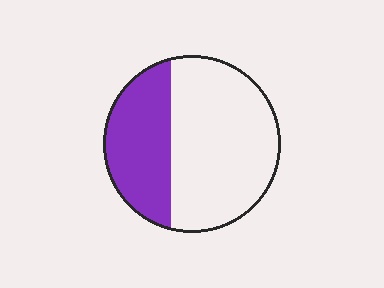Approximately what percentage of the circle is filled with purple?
Approximately 35%.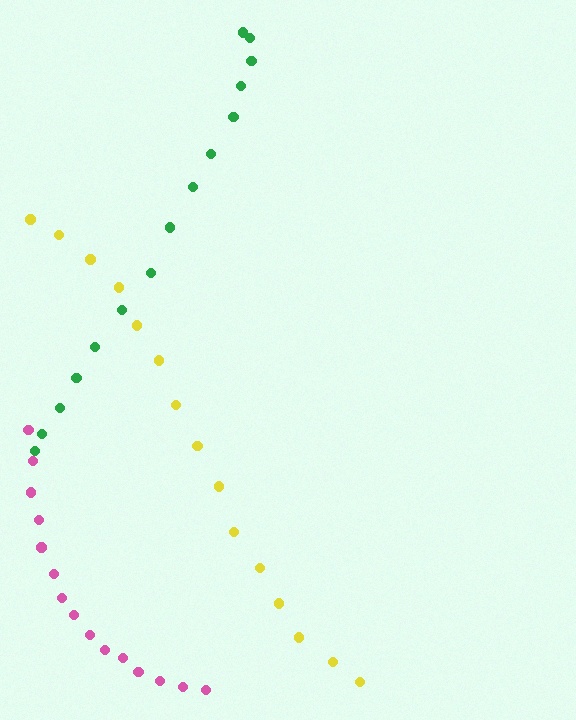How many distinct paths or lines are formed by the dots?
There are 3 distinct paths.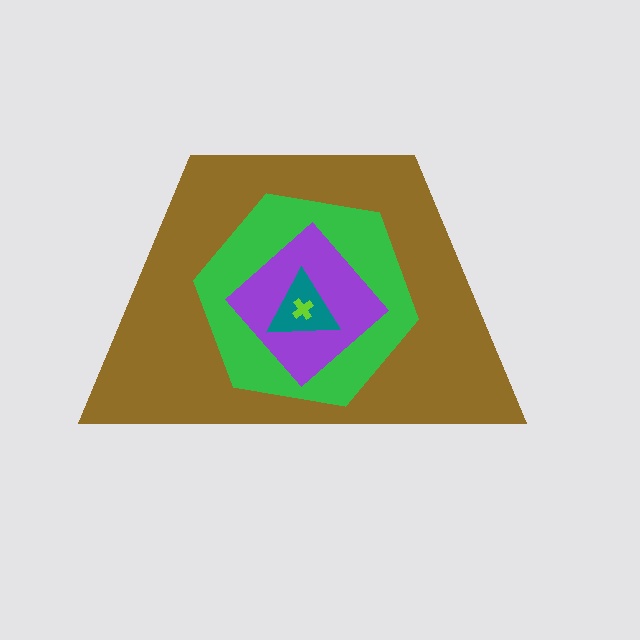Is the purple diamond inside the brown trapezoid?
Yes.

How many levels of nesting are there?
5.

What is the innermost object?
The lime cross.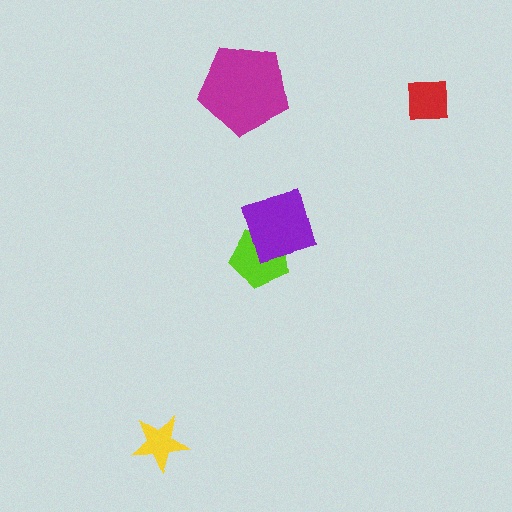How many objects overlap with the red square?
0 objects overlap with the red square.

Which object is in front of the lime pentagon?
The purple diamond is in front of the lime pentagon.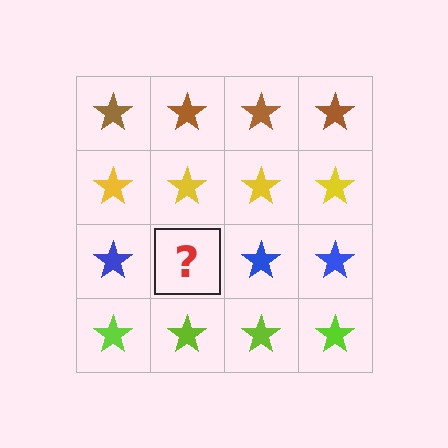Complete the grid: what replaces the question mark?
The question mark should be replaced with a blue star.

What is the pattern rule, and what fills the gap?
The rule is that each row has a consistent color. The gap should be filled with a blue star.